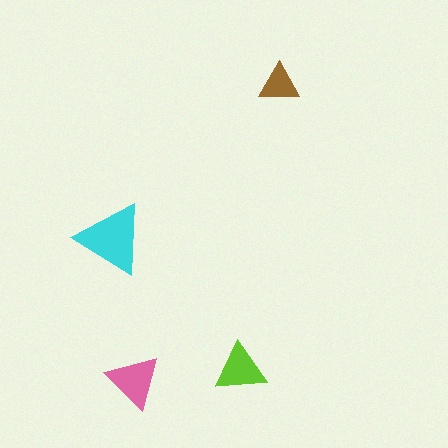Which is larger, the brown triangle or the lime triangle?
The lime one.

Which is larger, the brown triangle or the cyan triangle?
The cyan one.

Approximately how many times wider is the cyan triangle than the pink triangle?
About 1.5 times wider.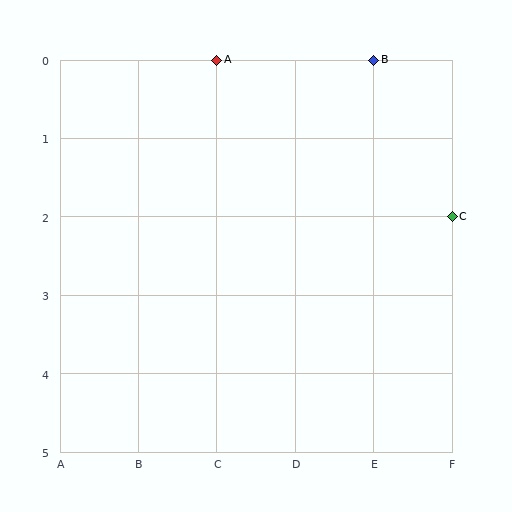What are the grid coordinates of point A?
Point A is at grid coordinates (C, 0).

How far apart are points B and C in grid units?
Points B and C are 1 column and 2 rows apart (about 2.2 grid units diagonally).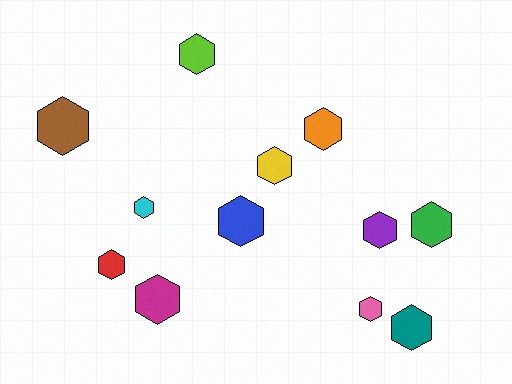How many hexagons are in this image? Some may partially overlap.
There are 12 hexagons.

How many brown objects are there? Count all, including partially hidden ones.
There is 1 brown object.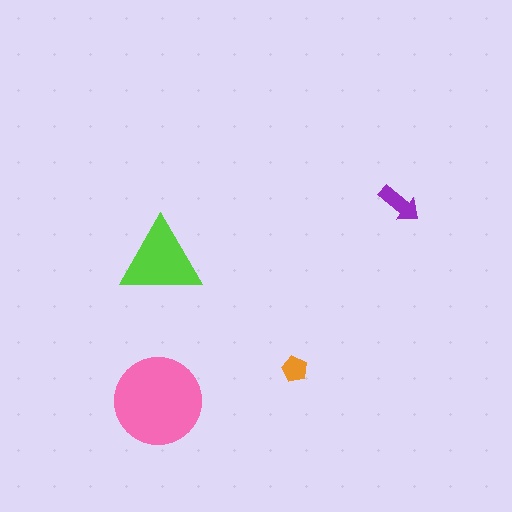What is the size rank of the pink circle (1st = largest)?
1st.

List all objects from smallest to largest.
The orange pentagon, the purple arrow, the lime triangle, the pink circle.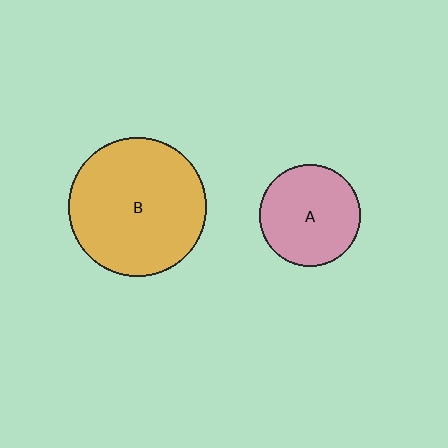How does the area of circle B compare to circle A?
Approximately 1.9 times.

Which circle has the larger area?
Circle B (orange).